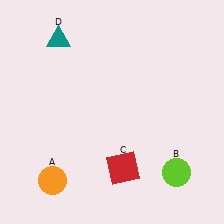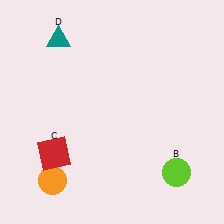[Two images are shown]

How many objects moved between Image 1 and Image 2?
1 object moved between the two images.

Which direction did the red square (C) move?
The red square (C) moved left.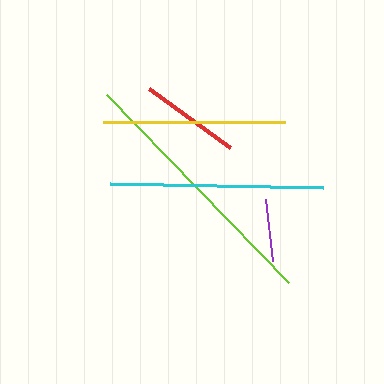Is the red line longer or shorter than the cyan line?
The cyan line is longer than the red line.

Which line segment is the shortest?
The purple line is the shortest at approximately 63 pixels.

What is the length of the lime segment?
The lime segment is approximately 262 pixels long.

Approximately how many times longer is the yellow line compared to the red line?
The yellow line is approximately 1.8 times the length of the red line.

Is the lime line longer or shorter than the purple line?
The lime line is longer than the purple line.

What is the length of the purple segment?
The purple segment is approximately 63 pixels long.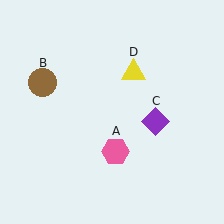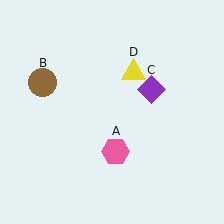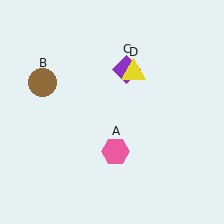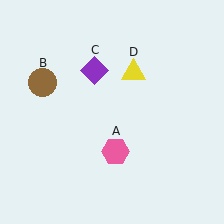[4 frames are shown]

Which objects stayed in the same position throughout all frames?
Pink hexagon (object A) and brown circle (object B) and yellow triangle (object D) remained stationary.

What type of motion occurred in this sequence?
The purple diamond (object C) rotated counterclockwise around the center of the scene.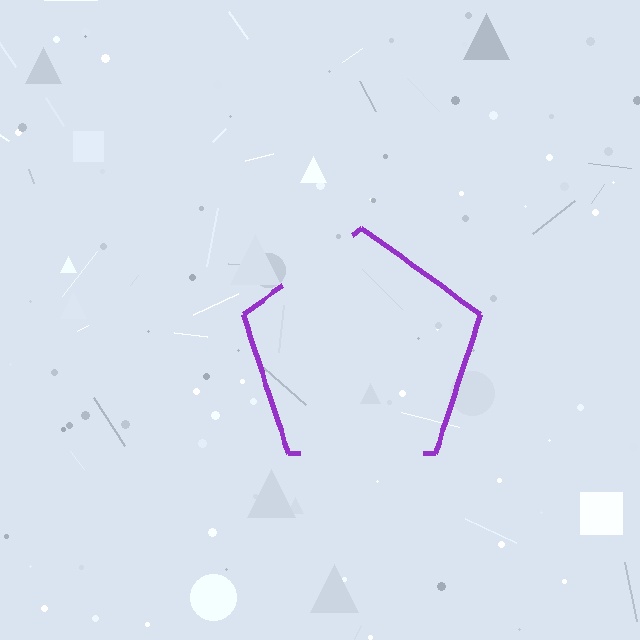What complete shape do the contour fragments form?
The contour fragments form a pentagon.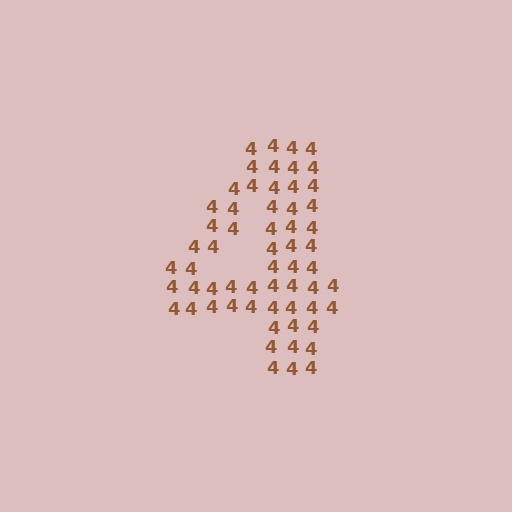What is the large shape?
The large shape is the digit 4.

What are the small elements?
The small elements are digit 4's.